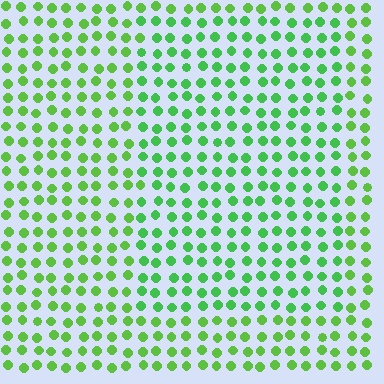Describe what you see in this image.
The image is filled with small lime elements in a uniform arrangement. A rectangle-shaped region is visible where the elements are tinted to a slightly different hue, forming a subtle color boundary.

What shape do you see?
I see a rectangle.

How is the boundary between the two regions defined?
The boundary is defined purely by a slight shift in hue (about 19 degrees). Spacing, size, and orientation are identical on both sides.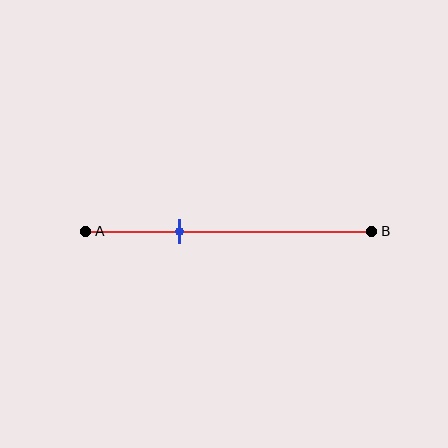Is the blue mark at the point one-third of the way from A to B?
Yes, the mark is approximately at the one-third point.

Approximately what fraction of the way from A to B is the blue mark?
The blue mark is approximately 35% of the way from A to B.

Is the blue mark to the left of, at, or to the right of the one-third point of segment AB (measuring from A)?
The blue mark is approximately at the one-third point of segment AB.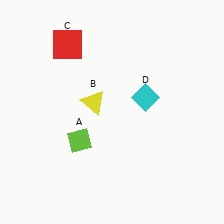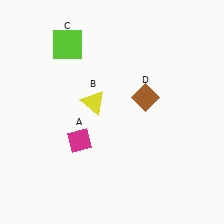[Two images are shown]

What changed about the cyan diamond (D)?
In Image 1, D is cyan. In Image 2, it changed to brown.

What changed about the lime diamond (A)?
In Image 1, A is lime. In Image 2, it changed to magenta.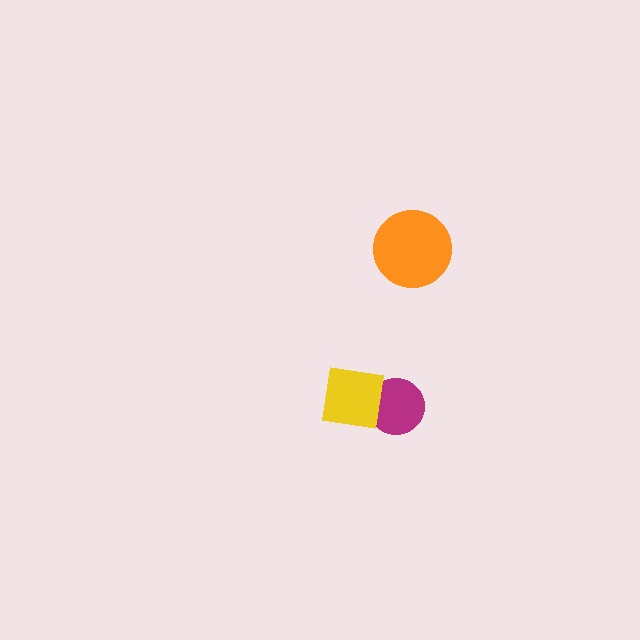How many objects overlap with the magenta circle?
1 object overlaps with the magenta circle.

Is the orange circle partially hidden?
No, no other shape covers it.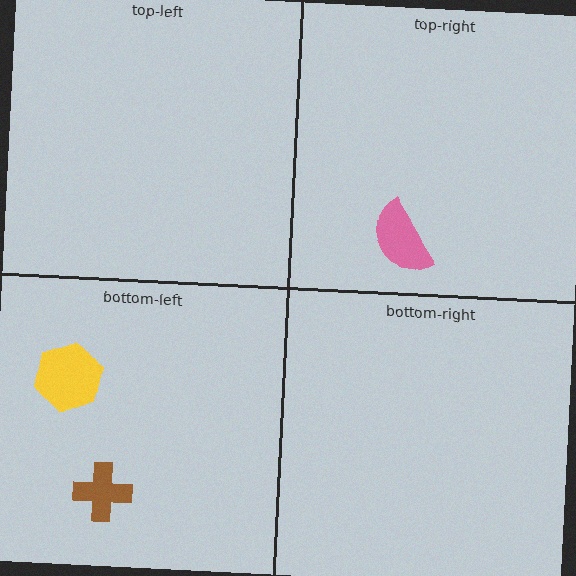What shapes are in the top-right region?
The pink semicircle.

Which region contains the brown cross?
The bottom-left region.